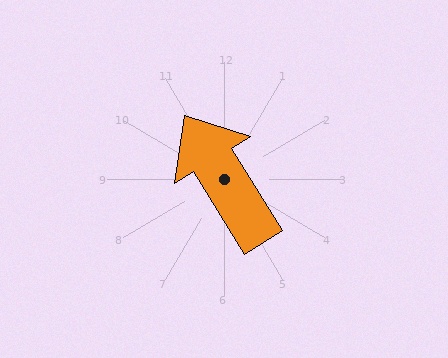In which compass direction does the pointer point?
Northwest.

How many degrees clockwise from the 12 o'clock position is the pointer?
Approximately 328 degrees.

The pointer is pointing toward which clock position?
Roughly 11 o'clock.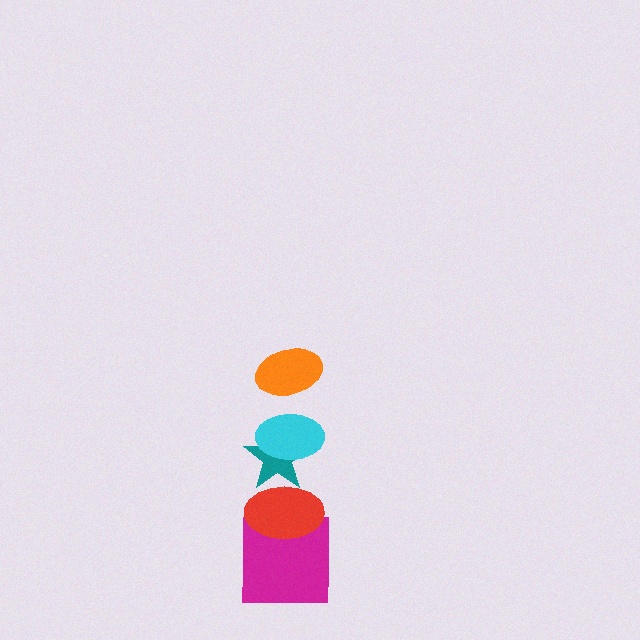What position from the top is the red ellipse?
The red ellipse is 4th from the top.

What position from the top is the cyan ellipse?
The cyan ellipse is 2nd from the top.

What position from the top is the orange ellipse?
The orange ellipse is 1st from the top.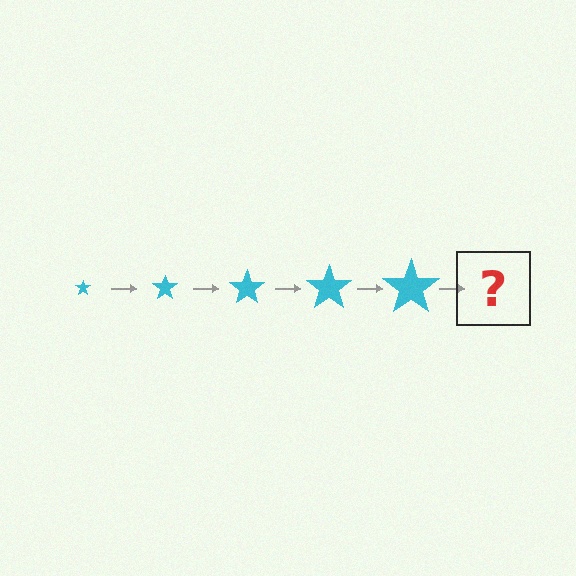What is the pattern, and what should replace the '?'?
The pattern is that the star gets progressively larger each step. The '?' should be a cyan star, larger than the previous one.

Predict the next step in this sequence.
The next step is a cyan star, larger than the previous one.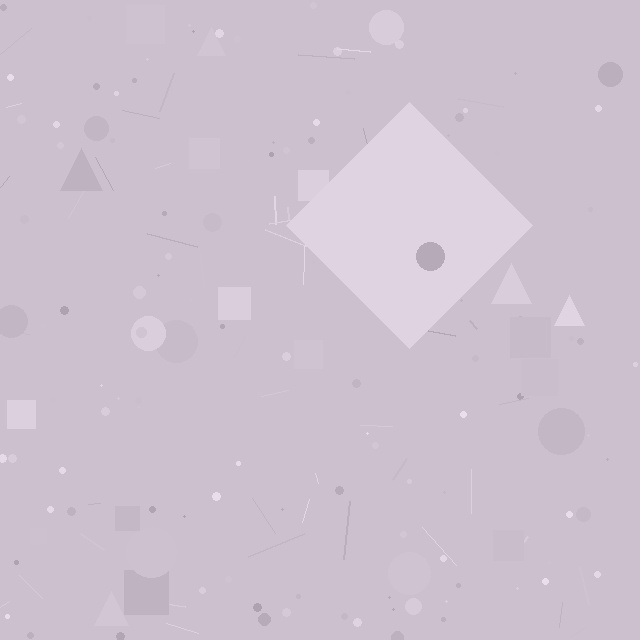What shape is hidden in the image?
A diamond is hidden in the image.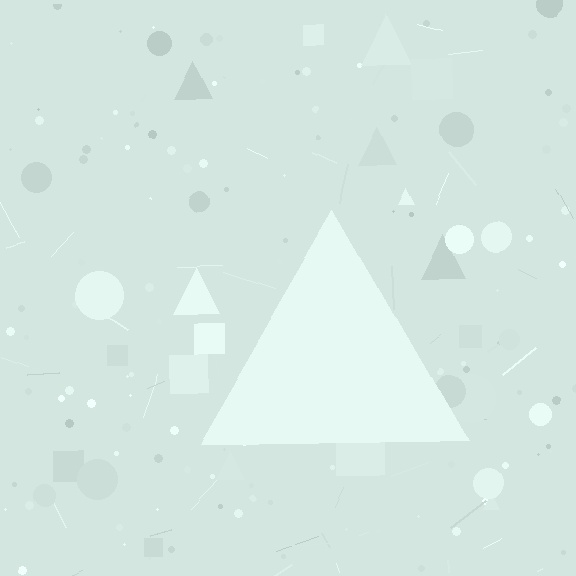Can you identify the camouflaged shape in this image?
The camouflaged shape is a triangle.